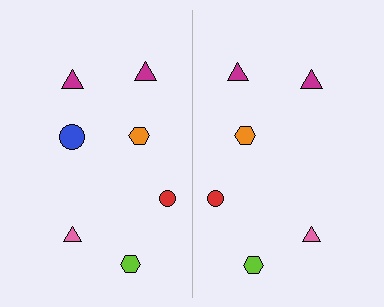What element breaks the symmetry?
A blue circle is missing from the right side.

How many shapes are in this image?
There are 13 shapes in this image.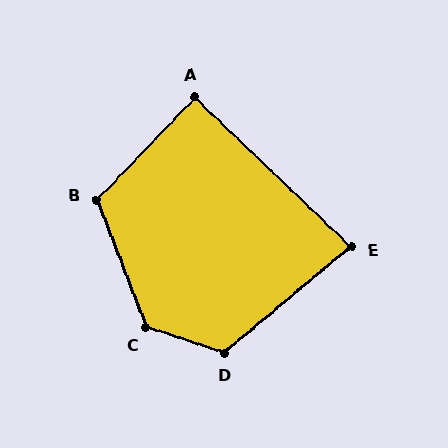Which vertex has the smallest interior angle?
E, at approximately 84 degrees.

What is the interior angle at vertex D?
Approximately 122 degrees (obtuse).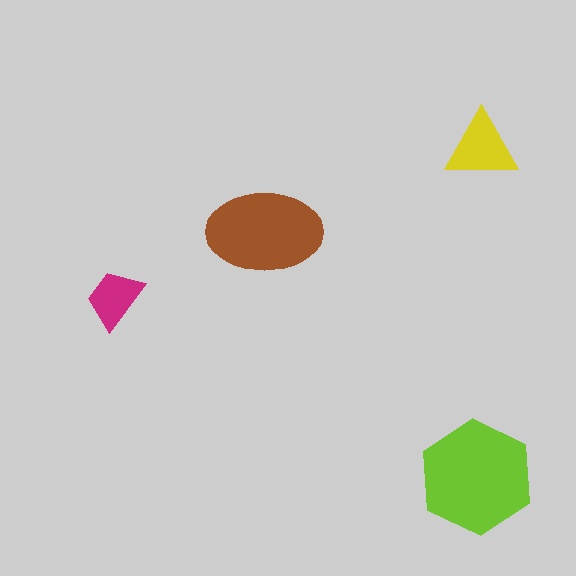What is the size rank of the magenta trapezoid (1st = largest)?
4th.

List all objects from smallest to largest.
The magenta trapezoid, the yellow triangle, the brown ellipse, the lime hexagon.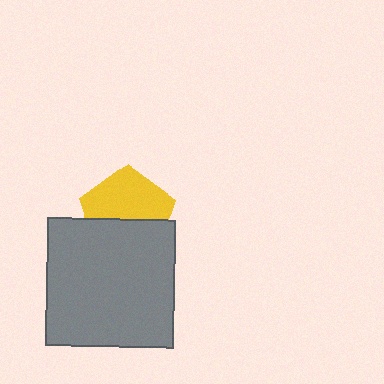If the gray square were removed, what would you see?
You would see the complete yellow pentagon.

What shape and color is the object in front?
The object in front is a gray square.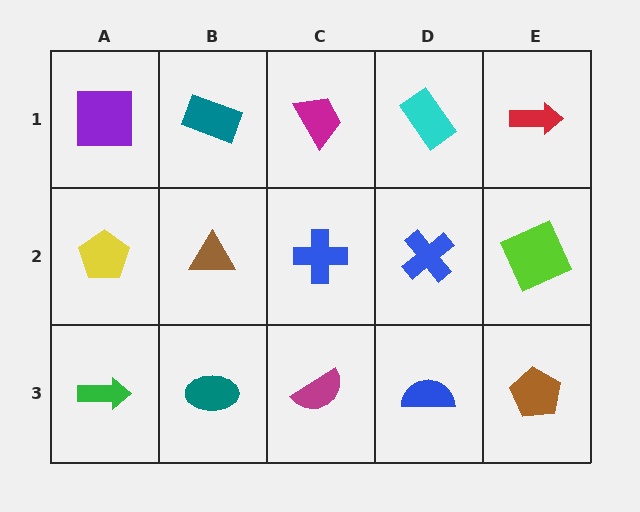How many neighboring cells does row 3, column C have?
3.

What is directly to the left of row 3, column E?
A blue semicircle.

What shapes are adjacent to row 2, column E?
A red arrow (row 1, column E), a brown pentagon (row 3, column E), a blue cross (row 2, column D).